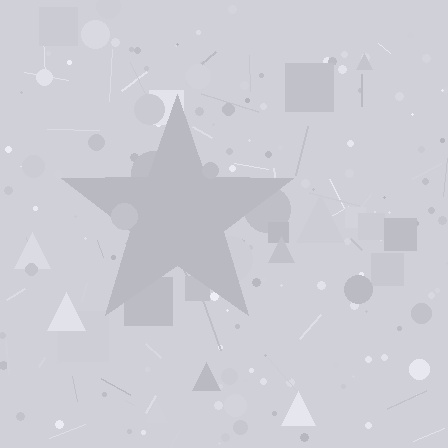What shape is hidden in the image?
A star is hidden in the image.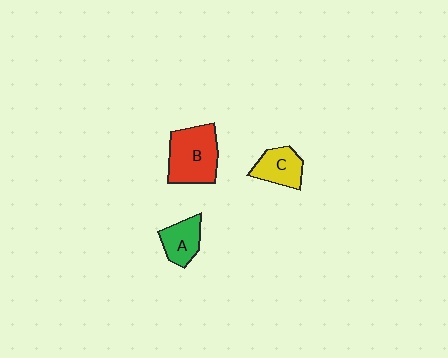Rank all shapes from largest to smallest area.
From largest to smallest: B (red), C (yellow), A (green).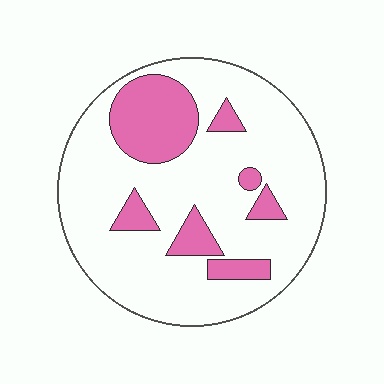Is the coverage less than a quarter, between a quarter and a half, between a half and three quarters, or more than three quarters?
Less than a quarter.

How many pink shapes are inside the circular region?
7.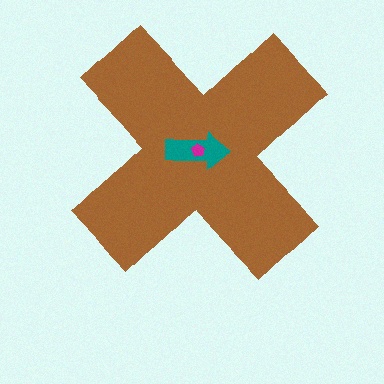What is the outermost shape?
The brown cross.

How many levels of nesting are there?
3.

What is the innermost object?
The magenta pentagon.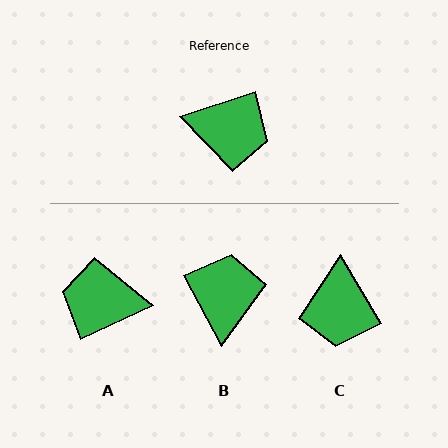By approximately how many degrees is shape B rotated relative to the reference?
Approximately 100 degrees counter-clockwise.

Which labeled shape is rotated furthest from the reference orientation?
A, about 173 degrees away.